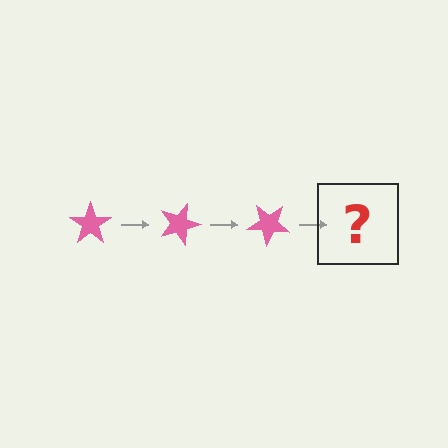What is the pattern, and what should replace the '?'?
The pattern is that the star rotates 20 degrees each step. The '?' should be a pink star rotated 60 degrees.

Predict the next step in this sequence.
The next step is a pink star rotated 60 degrees.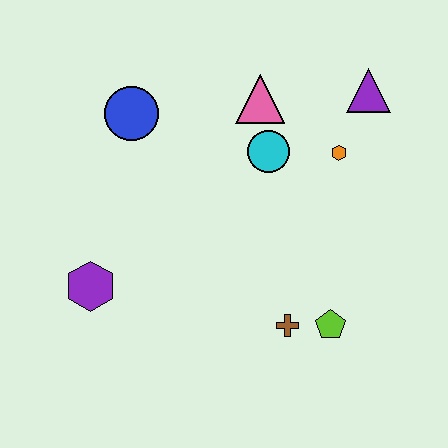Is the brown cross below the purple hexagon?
Yes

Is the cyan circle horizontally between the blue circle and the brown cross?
Yes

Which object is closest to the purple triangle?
The orange hexagon is closest to the purple triangle.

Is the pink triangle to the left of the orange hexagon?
Yes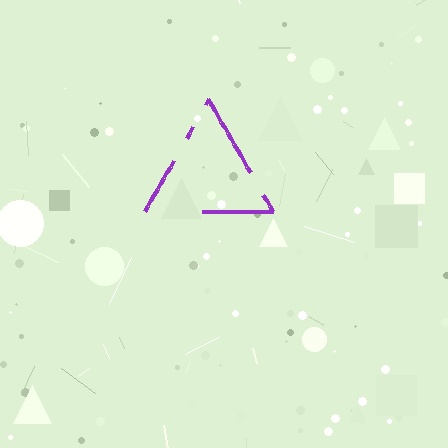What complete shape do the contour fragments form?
The contour fragments form a triangle.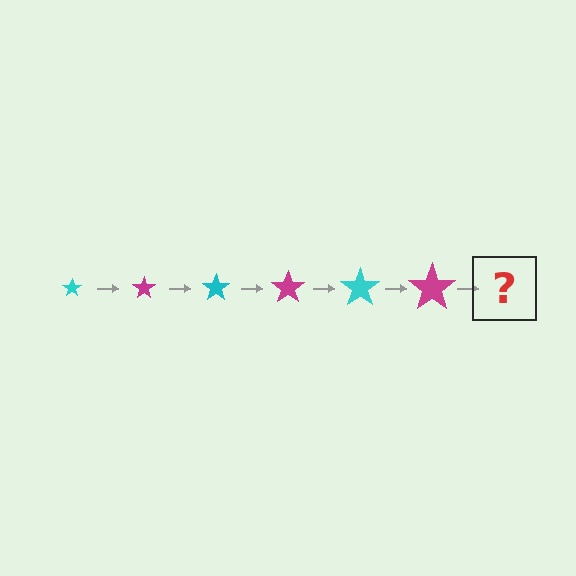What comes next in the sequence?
The next element should be a cyan star, larger than the previous one.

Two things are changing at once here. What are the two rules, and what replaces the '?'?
The two rules are that the star grows larger each step and the color cycles through cyan and magenta. The '?' should be a cyan star, larger than the previous one.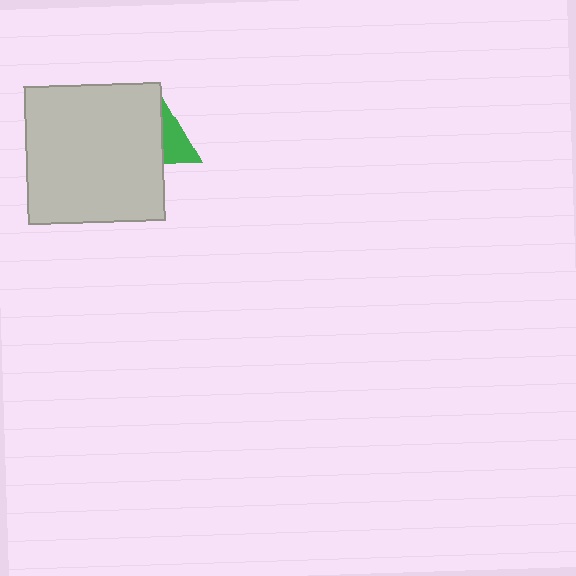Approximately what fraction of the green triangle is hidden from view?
Roughly 64% of the green triangle is hidden behind the light gray square.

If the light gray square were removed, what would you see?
You would see the complete green triangle.